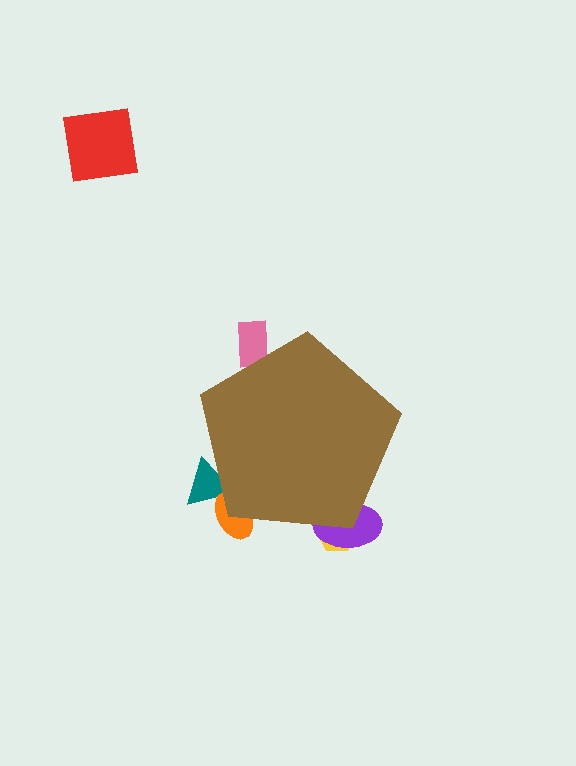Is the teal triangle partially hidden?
Yes, the teal triangle is partially hidden behind the brown pentagon.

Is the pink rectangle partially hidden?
Yes, the pink rectangle is partially hidden behind the brown pentagon.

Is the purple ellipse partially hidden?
Yes, the purple ellipse is partially hidden behind the brown pentagon.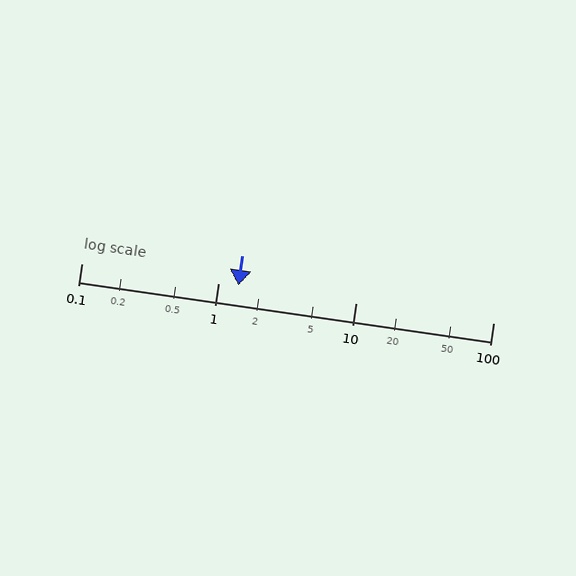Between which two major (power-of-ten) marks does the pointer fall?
The pointer is between 1 and 10.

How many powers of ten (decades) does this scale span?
The scale spans 3 decades, from 0.1 to 100.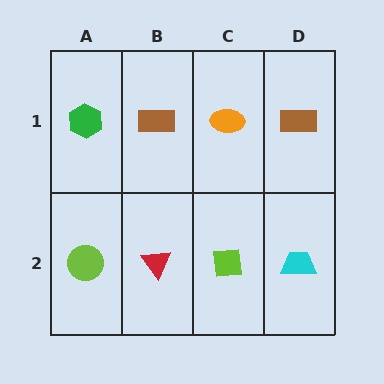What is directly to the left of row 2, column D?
A lime square.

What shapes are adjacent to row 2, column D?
A brown rectangle (row 1, column D), a lime square (row 2, column C).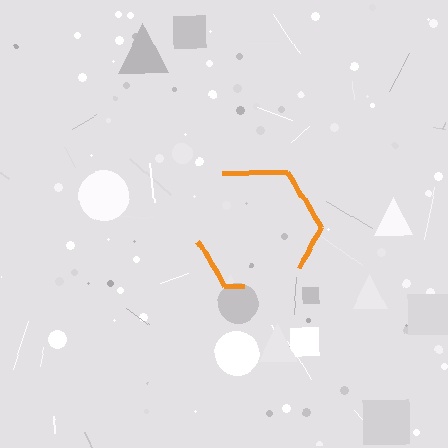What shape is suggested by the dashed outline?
The dashed outline suggests a hexagon.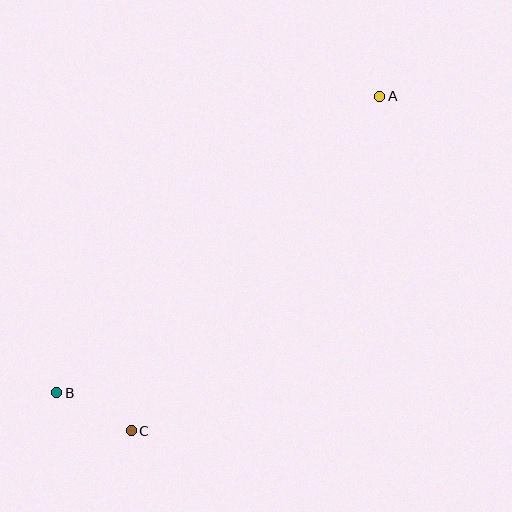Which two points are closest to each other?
Points B and C are closest to each other.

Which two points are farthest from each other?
Points A and B are farthest from each other.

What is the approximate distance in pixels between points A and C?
The distance between A and C is approximately 417 pixels.